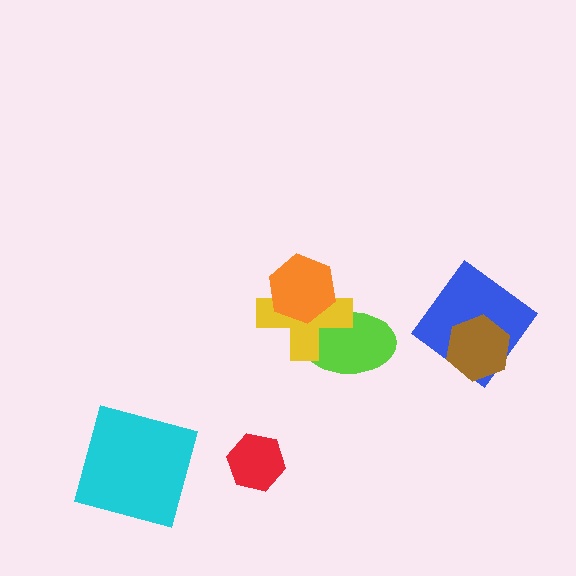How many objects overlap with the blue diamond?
1 object overlaps with the blue diamond.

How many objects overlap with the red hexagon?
0 objects overlap with the red hexagon.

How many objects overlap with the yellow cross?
2 objects overlap with the yellow cross.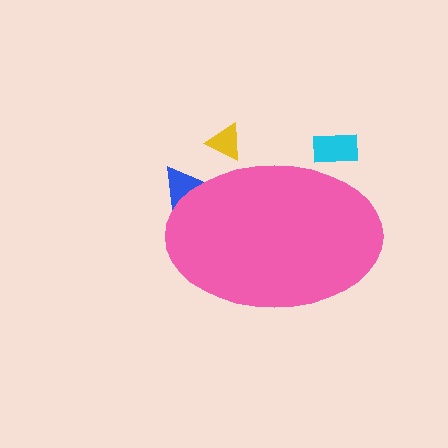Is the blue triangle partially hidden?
Yes, the blue triangle is partially hidden behind the pink ellipse.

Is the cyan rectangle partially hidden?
Yes, the cyan rectangle is partially hidden behind the pink ellipse.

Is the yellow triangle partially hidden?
Yes, the yellow triangle is partially hidden behind the pink ellipse.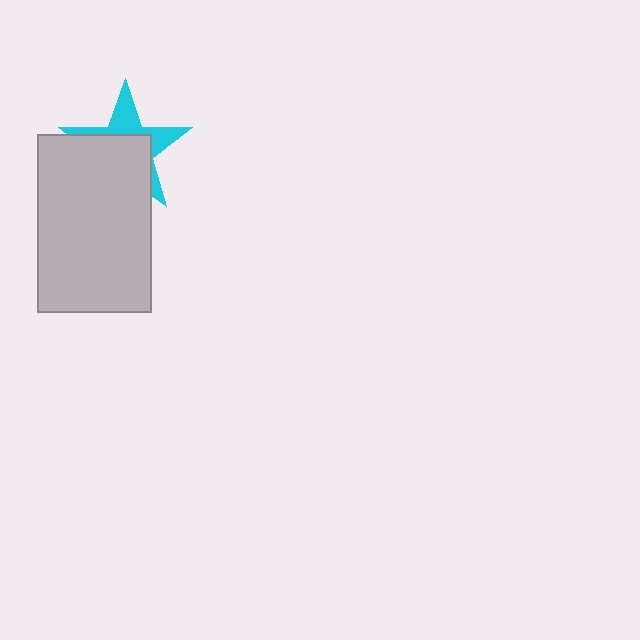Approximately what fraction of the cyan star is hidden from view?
Roughly 60% of the cyan star is hidden behind the light gray rectangle.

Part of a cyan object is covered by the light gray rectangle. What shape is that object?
It is a star.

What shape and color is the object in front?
The object in front is a light gray rectangle.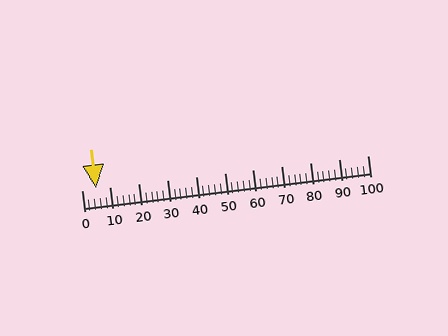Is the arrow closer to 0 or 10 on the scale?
The arrow is closer to 0.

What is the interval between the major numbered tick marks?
The major tick marks are spaced 10 units apart.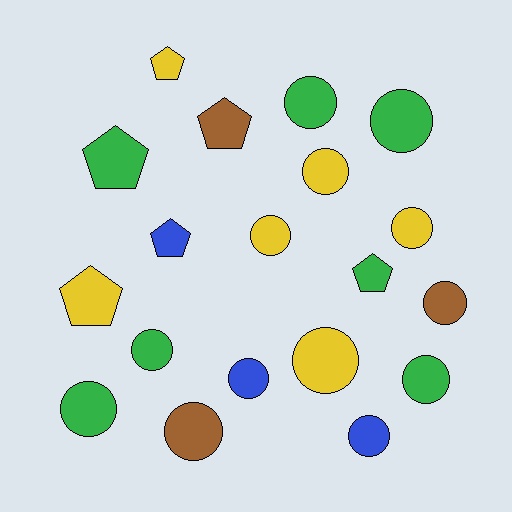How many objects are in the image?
There are 19 objects.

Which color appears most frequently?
Green, with 7 objects.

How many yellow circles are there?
There are 4 yellow circles.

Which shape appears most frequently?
Circle, with 13 objects.